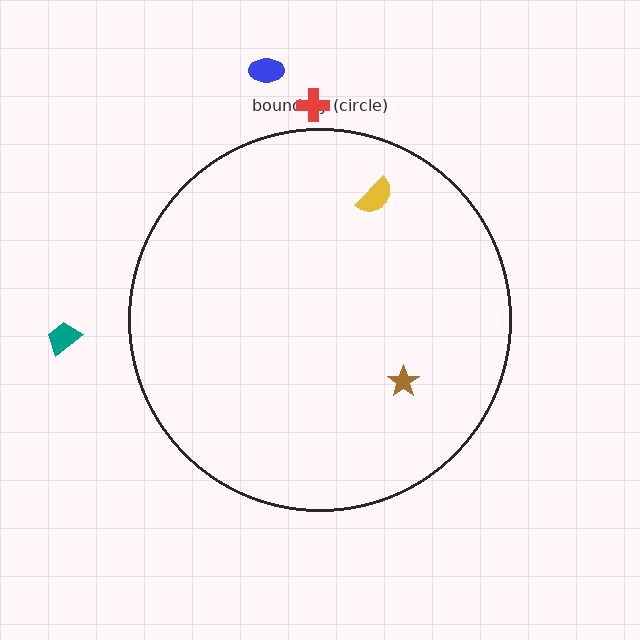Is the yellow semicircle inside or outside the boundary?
Inside.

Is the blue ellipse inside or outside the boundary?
Outside.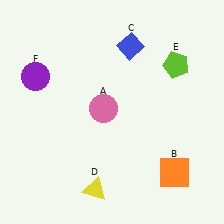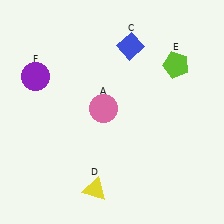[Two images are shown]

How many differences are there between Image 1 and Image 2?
There is 1 difference between the two images.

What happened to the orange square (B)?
The orange square (B) was removed in Image 2. It was in the bottom-right area of Image 1.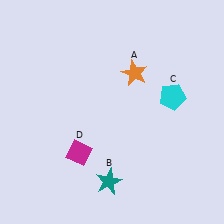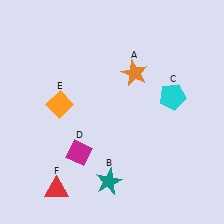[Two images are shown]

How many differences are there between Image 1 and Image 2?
There are 2 differences between the two images.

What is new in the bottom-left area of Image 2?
A red triangle (F) was added in the bottom-left area of Image 2.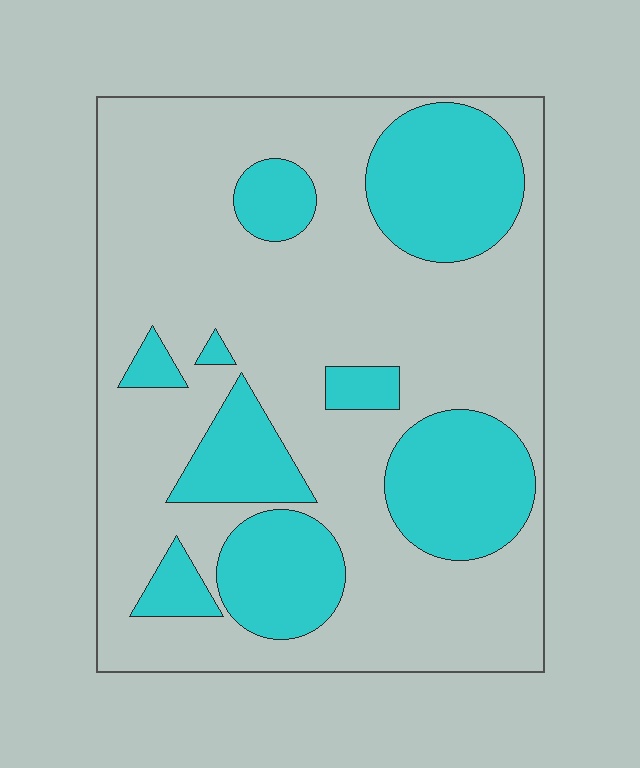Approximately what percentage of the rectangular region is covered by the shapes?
Approximately 30%.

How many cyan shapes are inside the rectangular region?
9.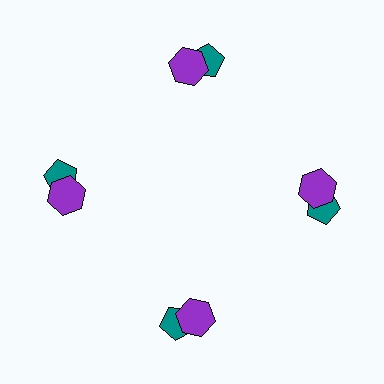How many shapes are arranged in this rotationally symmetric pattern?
There are 8 shapes, arranged in 4 groups of 2.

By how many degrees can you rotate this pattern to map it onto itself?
The pattern maps onto itself every 90 degrees of rotation.